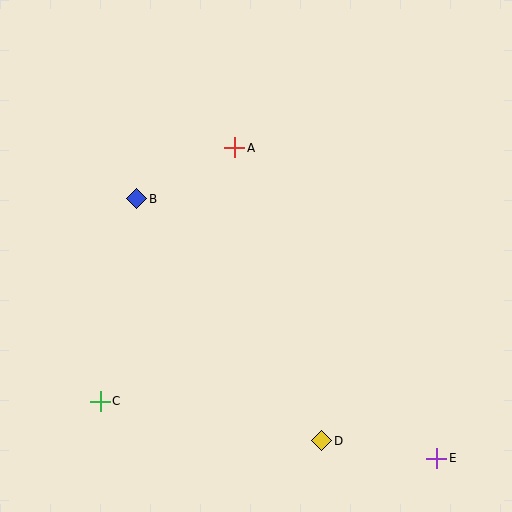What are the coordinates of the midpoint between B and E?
The midpoint between B and E is at (287, 328).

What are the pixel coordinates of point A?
Point A is at (235, 148).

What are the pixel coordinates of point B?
Point B is at (137, 199).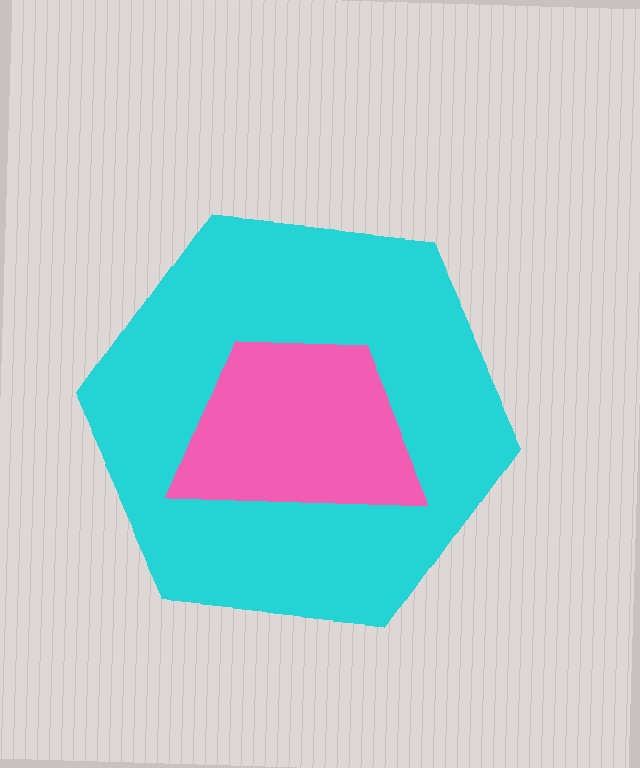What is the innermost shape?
The pink trapezoid.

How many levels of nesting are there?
2.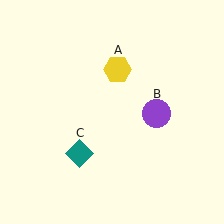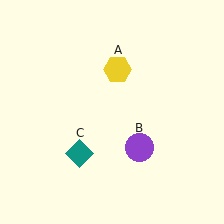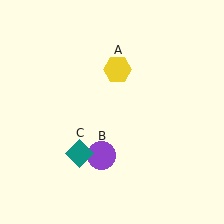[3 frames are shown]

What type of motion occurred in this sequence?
The purple circle (object B) rotated clockwise around the center of the scene.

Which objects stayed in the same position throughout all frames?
Yellow hexagon (object A) and teal diamond (object C) remained stationary.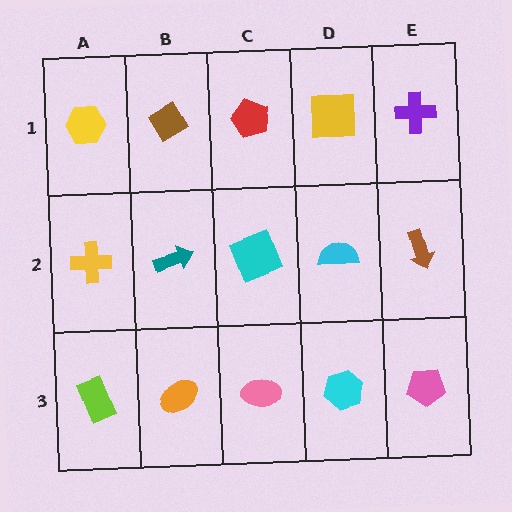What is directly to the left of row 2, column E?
A cyan semicircle.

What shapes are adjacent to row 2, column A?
A yellow hexagon (row 1, column A), a lime rectangle (row 3, column A), a teal arrow (row 2, column B).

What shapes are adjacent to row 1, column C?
A cyan square (row 2, column C), a brown diamond (row 1, column B), a yellow square (row 1, column D).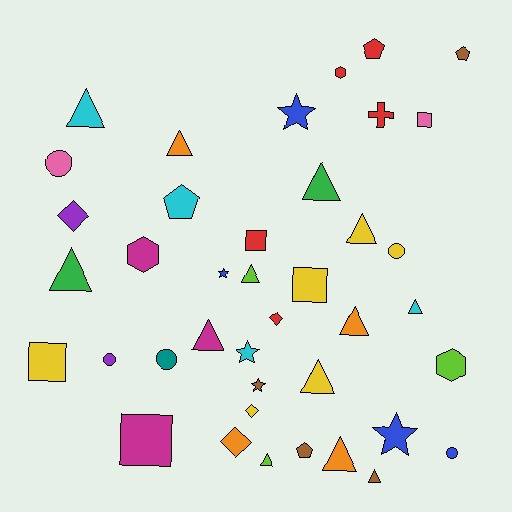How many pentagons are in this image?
There are 4 pentagons.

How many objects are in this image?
There are 40 objects.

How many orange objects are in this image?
There are 4 orange objects.